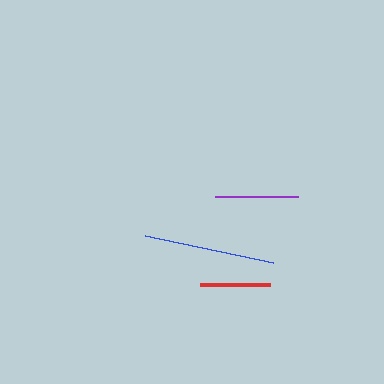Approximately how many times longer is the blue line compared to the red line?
The blue line is approximately 1.9 times the length of the red line.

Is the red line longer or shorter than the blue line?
The blue line is longer than the red line.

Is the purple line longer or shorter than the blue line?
The blue line is longer than the purple line.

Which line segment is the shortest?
The red line is the shortest at approximately 69 pixels.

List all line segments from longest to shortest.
From longest to shortest: blue, purple, red.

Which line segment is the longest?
The blue line is the longest at approximately 131 pixels.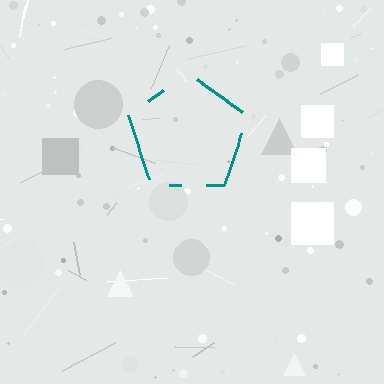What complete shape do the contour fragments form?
The contour fragments form a pentagon.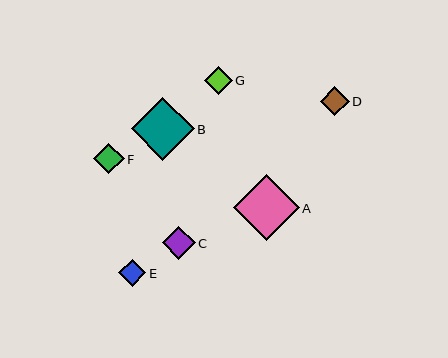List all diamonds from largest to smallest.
From largest to smallest: A, B, C, F, D, G, E.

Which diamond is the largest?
Diamond A is the largest with a size of approximately 66 pixels.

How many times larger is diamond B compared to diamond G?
Diamond B is approximately 2.3 times the size of diamond G.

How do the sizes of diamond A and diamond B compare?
Diamond A and diamond B are approximately the same size.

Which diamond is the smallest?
Diamond E is the smallest with a size of approximately 27 pixels.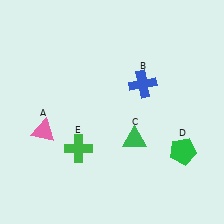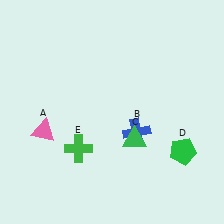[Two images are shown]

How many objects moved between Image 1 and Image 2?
1 object moved between the two images.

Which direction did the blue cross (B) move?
The blue cross (B) moved down.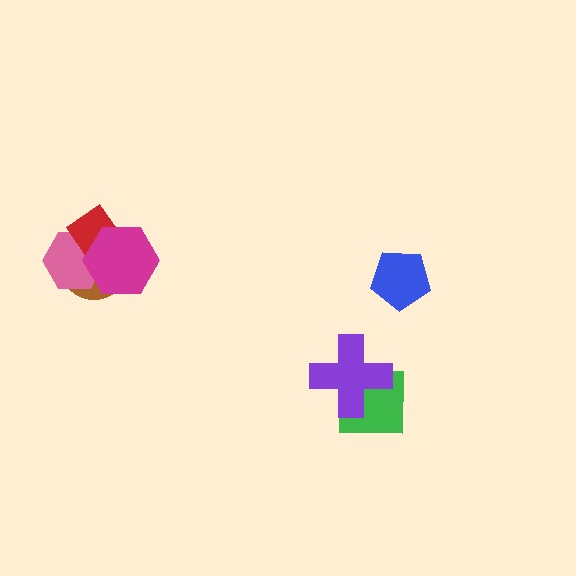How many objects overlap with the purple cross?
1 object overlaps with the purple cross.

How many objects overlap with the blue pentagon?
0 objects overlap with the blue pentagon.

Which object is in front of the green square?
The purple cross is in front of the green square.